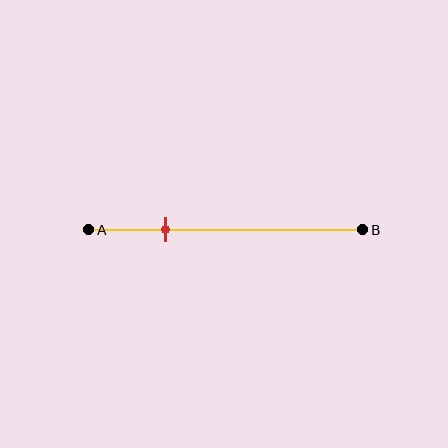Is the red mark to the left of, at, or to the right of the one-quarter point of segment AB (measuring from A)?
The red mark is to the right of the one-quarter point of segment AB.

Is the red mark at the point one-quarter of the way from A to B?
No, the mark is at about 30% from A, not at the 25% one-quarter point.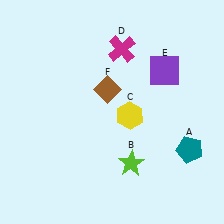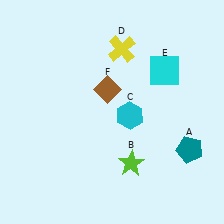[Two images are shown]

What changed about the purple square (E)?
In Image 1, E is purple. In Image 2, it changed to cyan.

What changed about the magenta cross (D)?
In Image 1, D is magenta. In Image 2, it changed to yellow.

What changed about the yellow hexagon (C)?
In Image 1, C is yellow. In Image 2, it changed to cyan.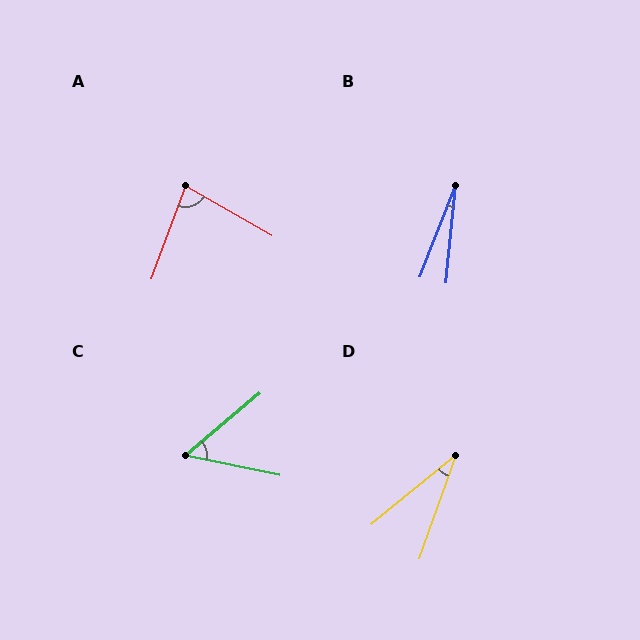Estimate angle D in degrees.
Approximately 31 degrees.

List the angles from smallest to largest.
B (15°), D (31°), C (52°), A (81°).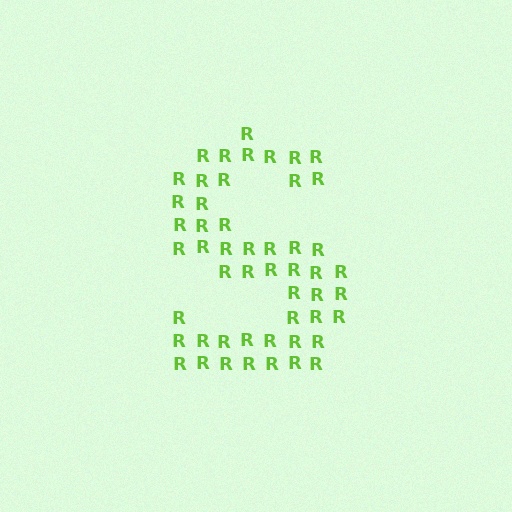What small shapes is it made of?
It is made of small letter R's.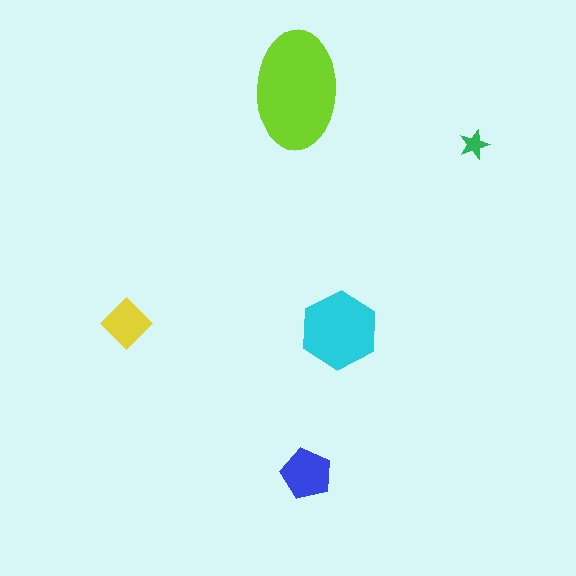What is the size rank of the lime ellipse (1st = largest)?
1st.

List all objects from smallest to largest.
The green star, the yellow diamond, the blue pentagon, the cyan hexagon, the lime ellipse.